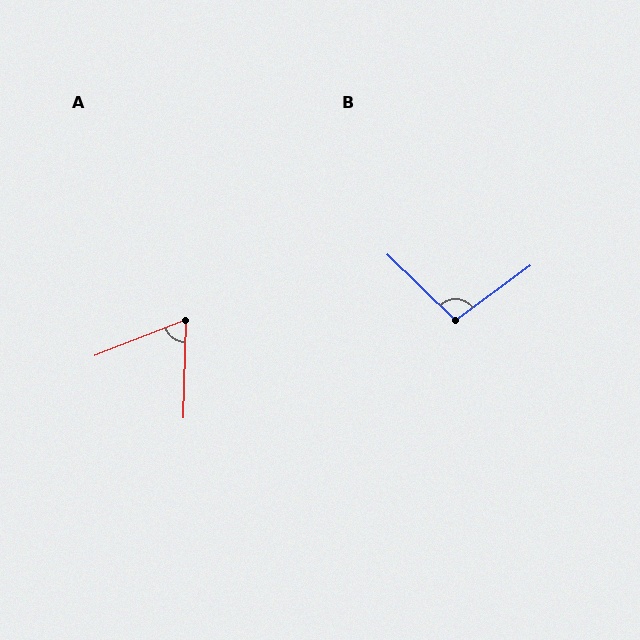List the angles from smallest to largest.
A (67°), B (100°).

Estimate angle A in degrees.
Approximately 67 degrees.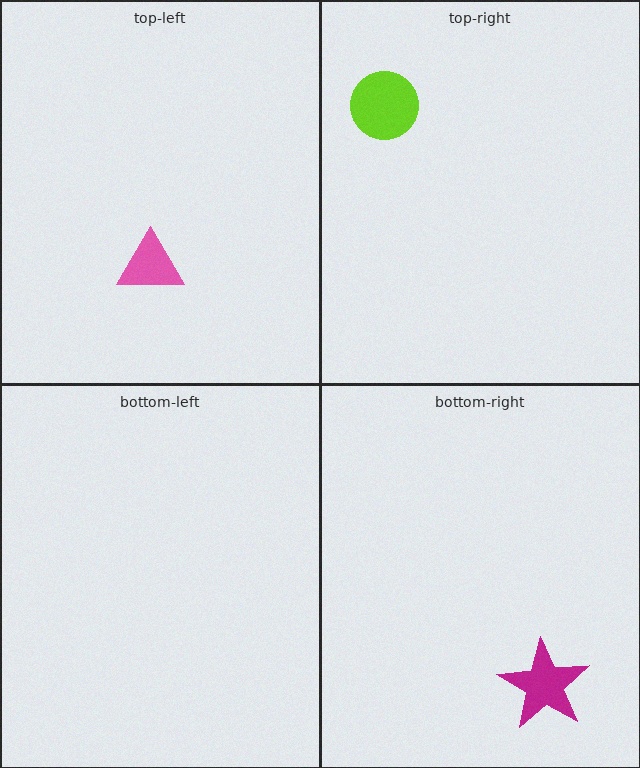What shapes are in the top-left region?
The pink triangle.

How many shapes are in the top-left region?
1.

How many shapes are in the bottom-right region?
1.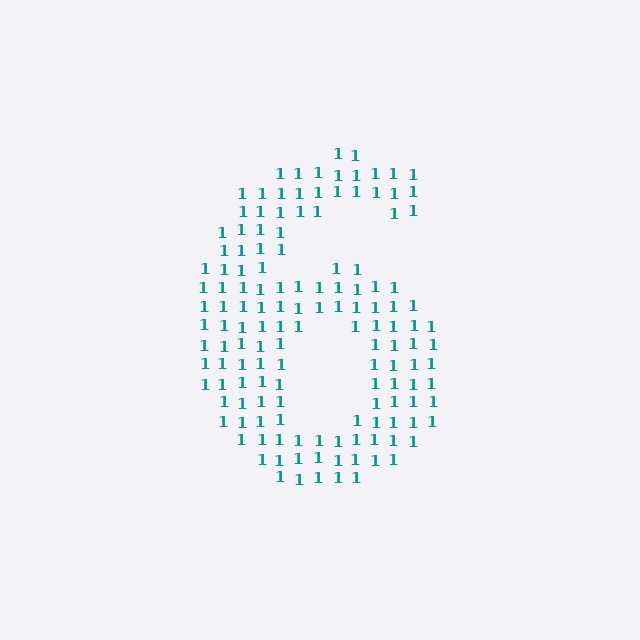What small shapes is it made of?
It is made of small digit 1's.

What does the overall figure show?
The overall figure shows the digit 6.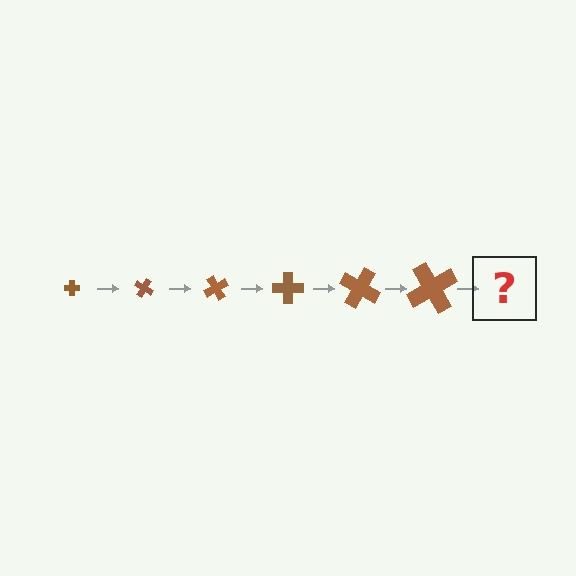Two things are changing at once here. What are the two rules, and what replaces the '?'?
The two rules are that the cross grows larger each step and it rotates 30 degrees each step. The '?' should be a cross, larger than the previous one and rotated 180 degrees from the start.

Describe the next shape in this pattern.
It should be a cross, larger than the previous one and rotated 180 degrees from the start.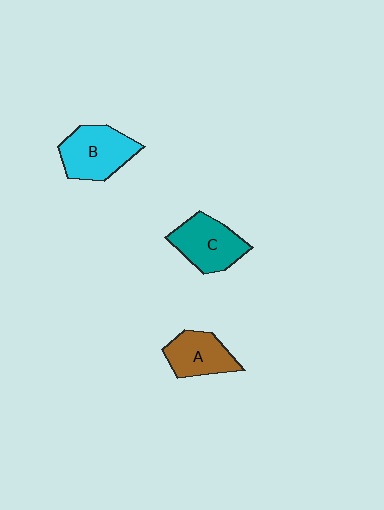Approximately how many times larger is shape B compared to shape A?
Approximately 1.3 times.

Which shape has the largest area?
Shape B (cyan).